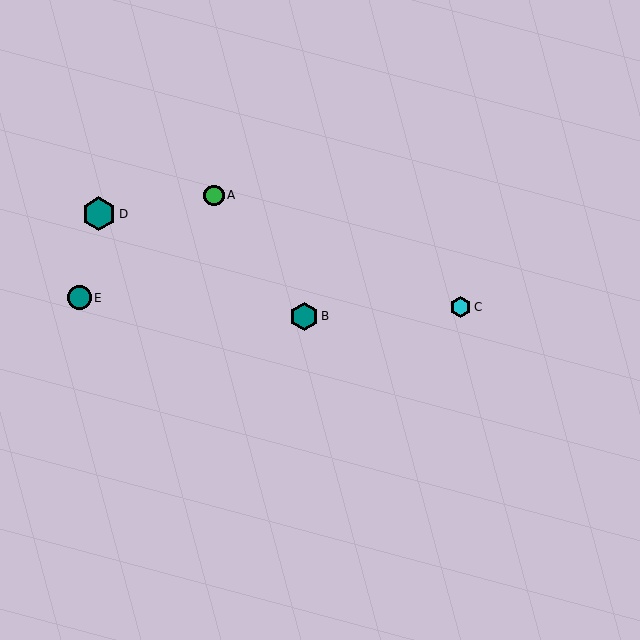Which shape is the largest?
The teal hexagon (labeled D) is the largest.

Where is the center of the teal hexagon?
The center of the teal hexagon is at (99, 214).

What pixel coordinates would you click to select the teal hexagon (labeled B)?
Click at (304, 316) to select the teal hexagon B.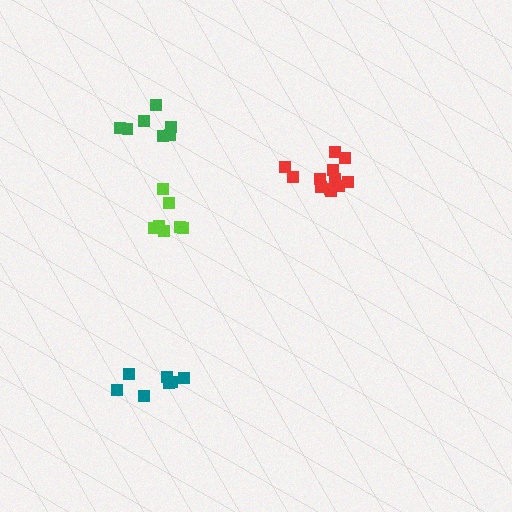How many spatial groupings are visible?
There are 4 spatial groupings.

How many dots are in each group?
Group 1: 7 dots, Group 2: 12 dots, Group 3: 7 dots, Group 4: 7 dots (33 total).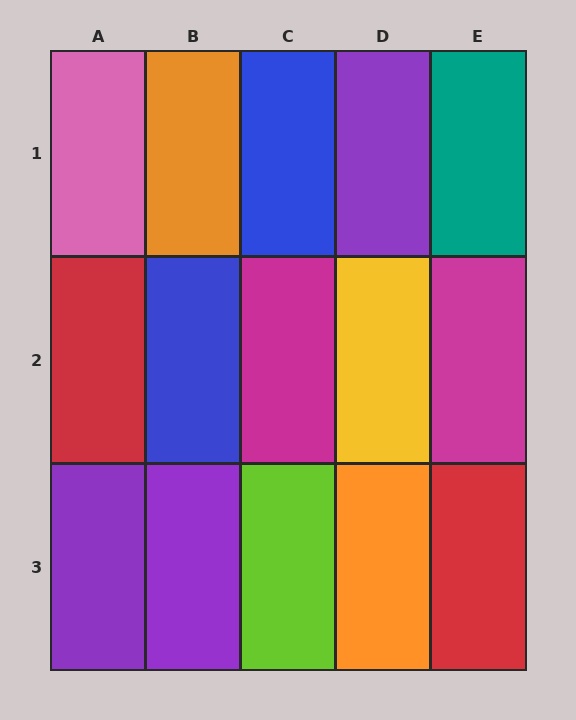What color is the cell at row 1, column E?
Teal.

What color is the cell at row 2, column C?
Magenta.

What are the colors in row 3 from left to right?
Purple, purple, lime, orange, red.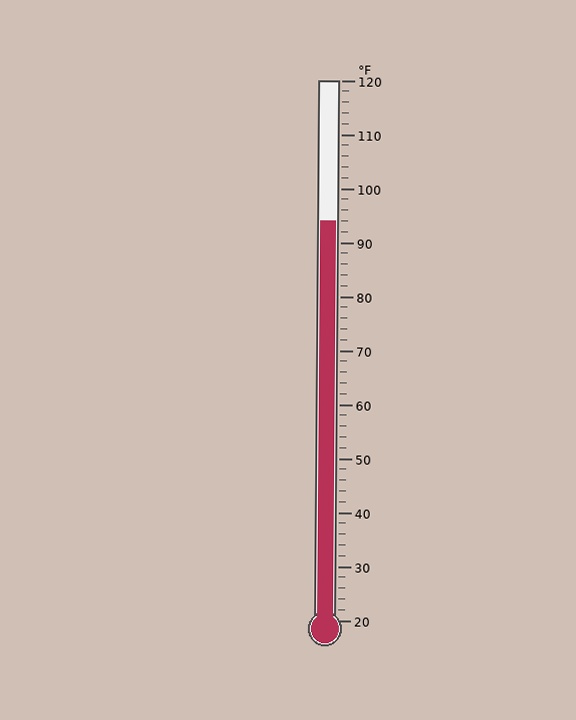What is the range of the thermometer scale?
The thermometer scale ranges from 20°F to 120°F.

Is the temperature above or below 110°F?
The temperature is below 110°F.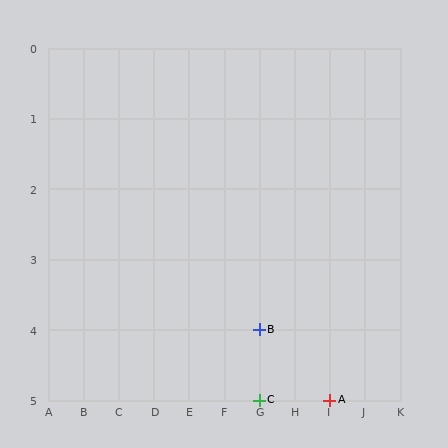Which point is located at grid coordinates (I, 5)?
Point A is at (I, 5).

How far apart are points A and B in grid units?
Points A and B are 2 columns and 1 row apart (about 2.2 grid units diagonally).